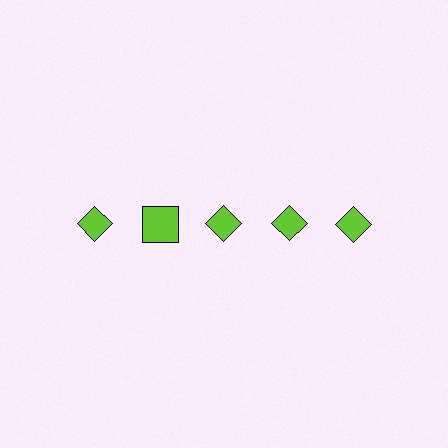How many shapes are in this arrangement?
There are 5 shapes arranged in a grid pattern.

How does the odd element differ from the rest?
It has a different shape: square instead of diamond.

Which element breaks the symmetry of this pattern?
The lime square in the top row, second from left column breaks the symmetry. All other shapes are lime diamonds.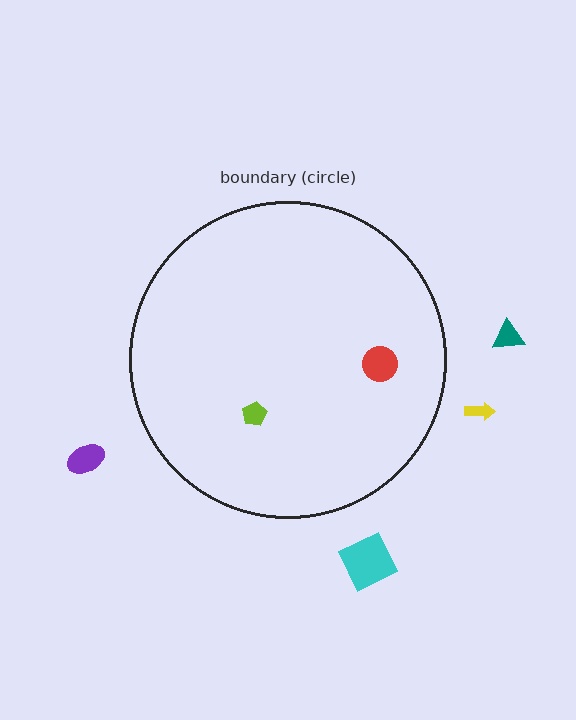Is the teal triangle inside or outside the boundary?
Outside.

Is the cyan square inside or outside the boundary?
Outside.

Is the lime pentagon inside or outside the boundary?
Inside.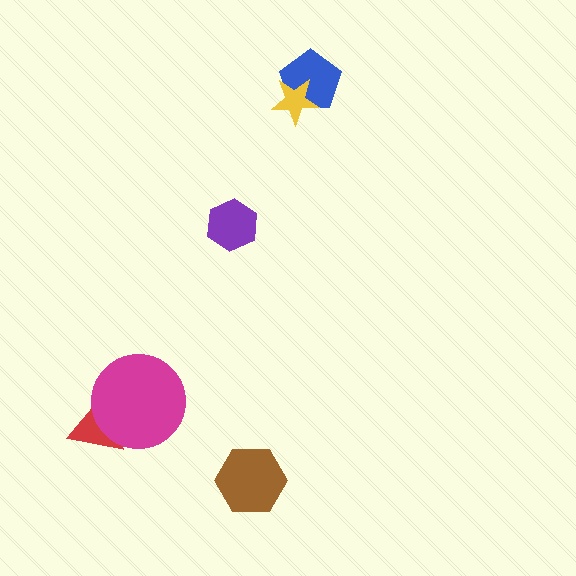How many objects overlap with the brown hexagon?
0 objects overlap with the brown hexagon.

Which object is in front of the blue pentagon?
The yellow star is in front of the blue pentagon.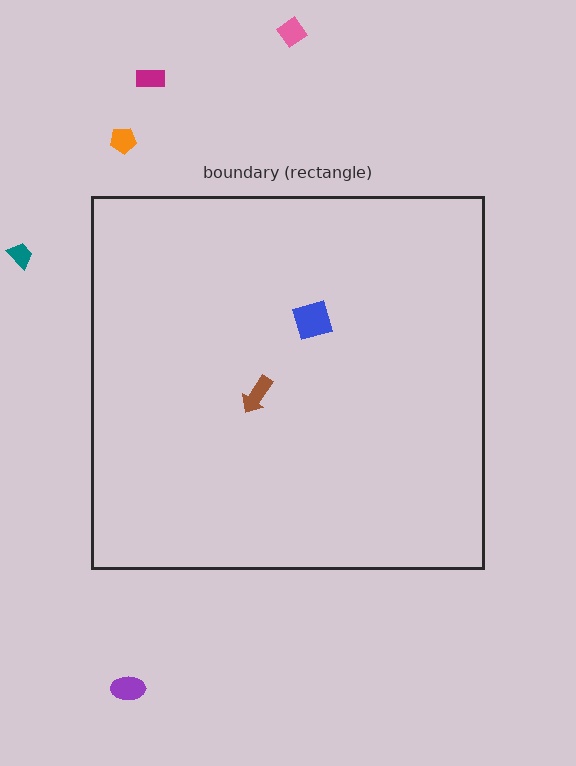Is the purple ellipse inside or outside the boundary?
Outside.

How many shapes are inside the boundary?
2 inside, 5 outside.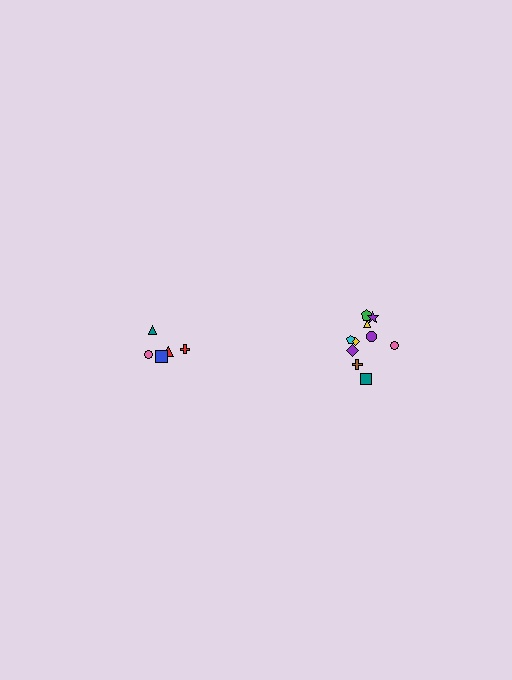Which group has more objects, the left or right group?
The right group.